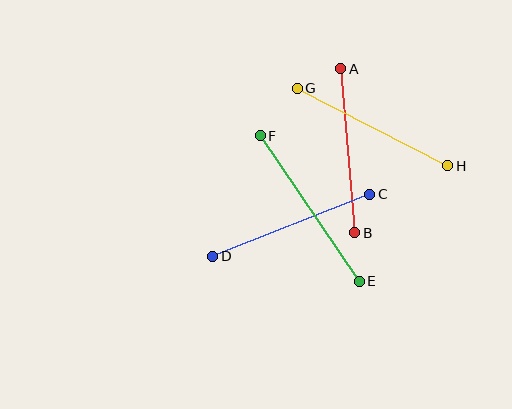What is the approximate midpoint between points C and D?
The midpoint is at approximately (291, 225) pixels.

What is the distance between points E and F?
The distance is approximately 176 pixels.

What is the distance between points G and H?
The distance is approximately 169 pixels.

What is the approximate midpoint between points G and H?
The midpoint is at approximately (372, 127) pixels.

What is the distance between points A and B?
The distance is approximately 165 pixels.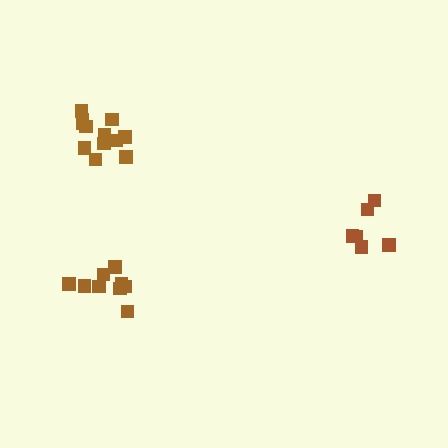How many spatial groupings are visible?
There are 3 spatial groupings.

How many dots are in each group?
Group 1: 12 dots, Group 2: 6 dots, Group 3: 10 dots (28 total).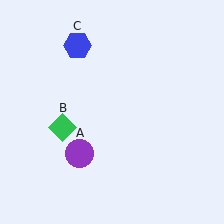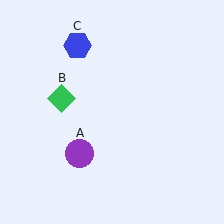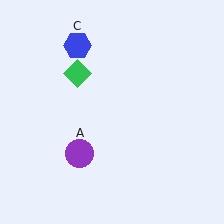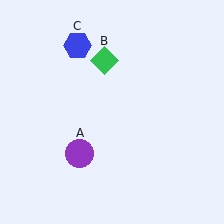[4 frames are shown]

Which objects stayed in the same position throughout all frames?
Purple circle (object A) and blue hexagon (object C) remained stationary.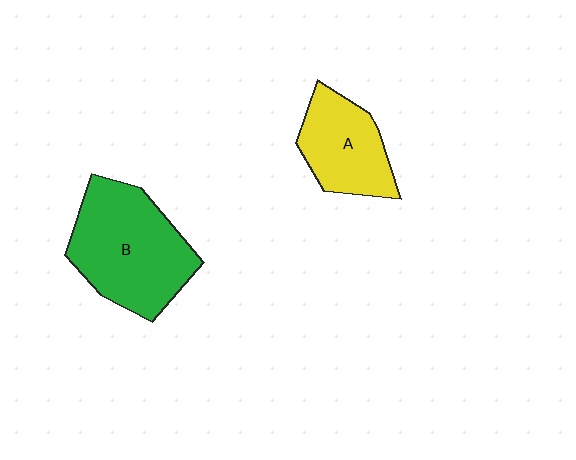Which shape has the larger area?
Shape B (green).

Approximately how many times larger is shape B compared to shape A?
Approximately 1.6 times.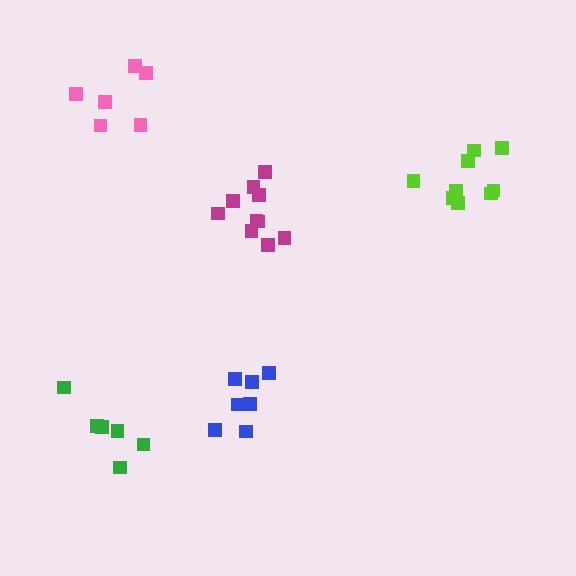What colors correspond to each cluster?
The clusters are colored: magenta, pink, green, blue, lime.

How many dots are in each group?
Group 1: 10 dots, Group 2: 6 dots, Group 3: 6 dots, Group 4: 7 dots, Group 5: 9 dots (38 total).